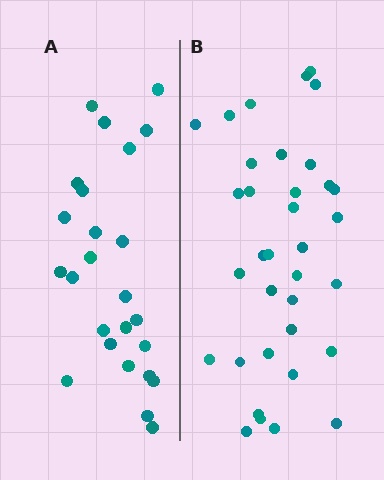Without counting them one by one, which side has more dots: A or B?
Region B (the right region) has more dots.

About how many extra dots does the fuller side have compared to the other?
Region B has roughly 10 or so more dots than region A.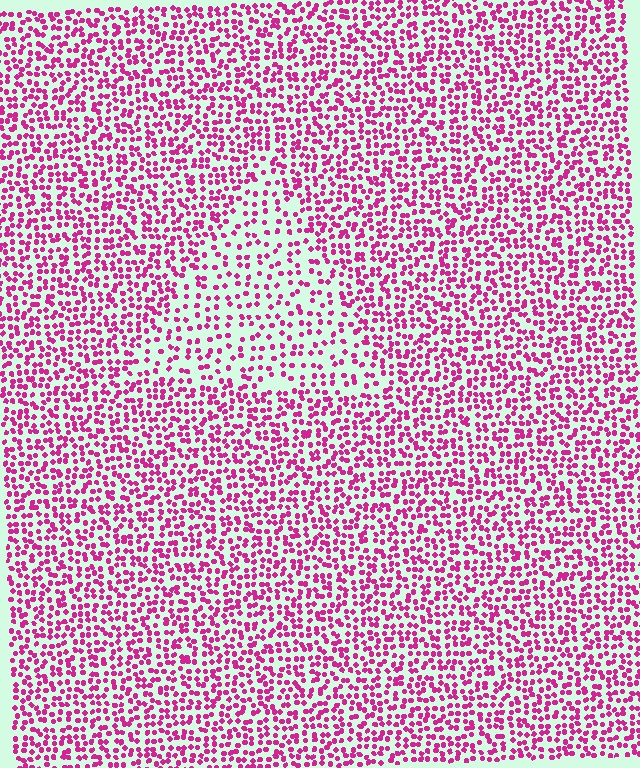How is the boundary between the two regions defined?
The boundary is defined by a change in element density (approximately 1.8x ratio). All elements are the same color, size, and shape.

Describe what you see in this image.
The image contains small magenta elements arranged at two different densities. A triangle-shaped region is visible where the elements are less densely packed than the surrounding area.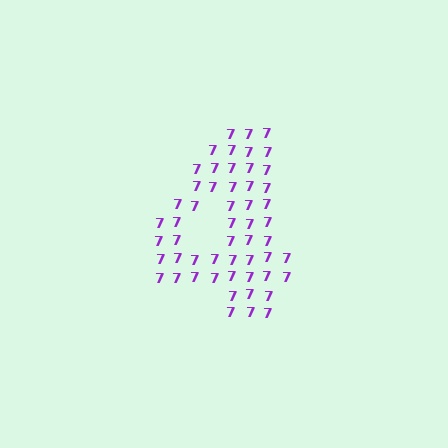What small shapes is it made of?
It is made of small digit 7's.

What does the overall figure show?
The overall figure shows the digit 4.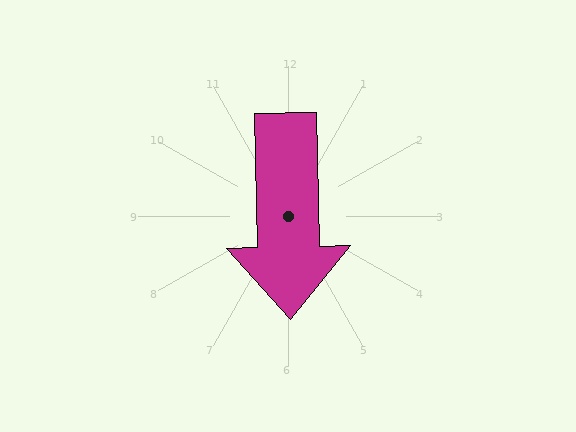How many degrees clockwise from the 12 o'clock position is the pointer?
Approximately 178 degrees.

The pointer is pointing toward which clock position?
Roughly 6 o'clock.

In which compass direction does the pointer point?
South.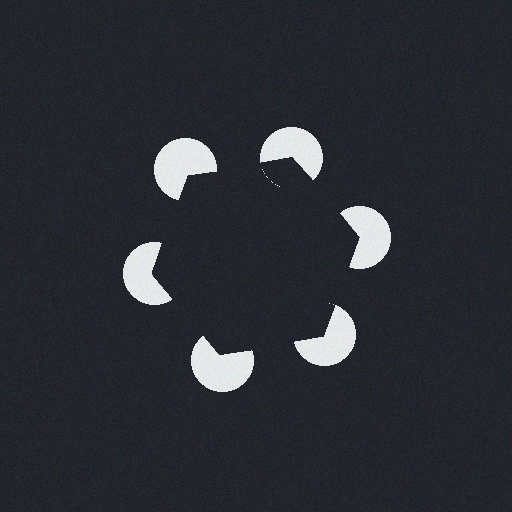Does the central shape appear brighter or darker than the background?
It typically appears slightly darker than the background, even though no actual brightness change is drawn.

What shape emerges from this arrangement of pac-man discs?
An illusory hexagon — its edges are inferred from the aligned wedge cuts in the pac-man discs, not physically drawn.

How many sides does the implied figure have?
6 sides.